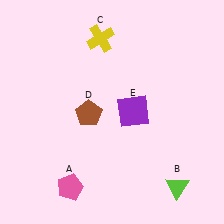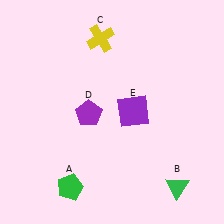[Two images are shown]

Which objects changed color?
A changed from pink to green. B changed from lime to green. D changed from brown to purple.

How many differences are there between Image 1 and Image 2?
There are 3 differences between the two images.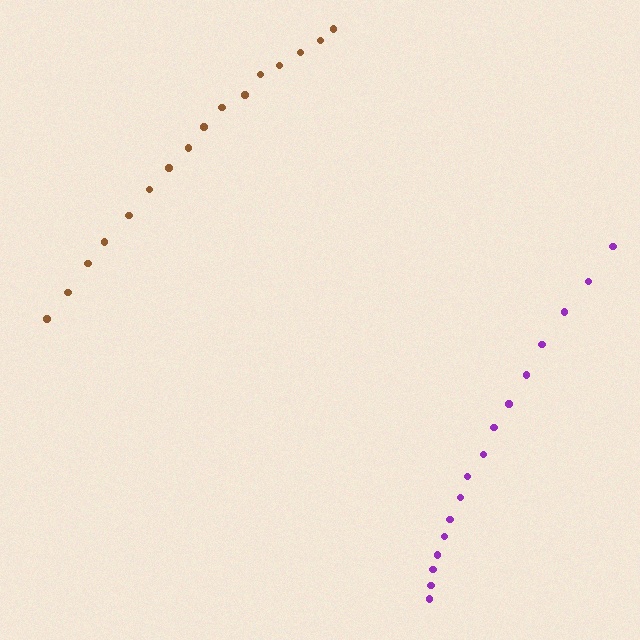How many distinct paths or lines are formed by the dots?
There are 2 distinct paths.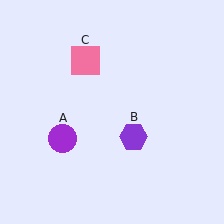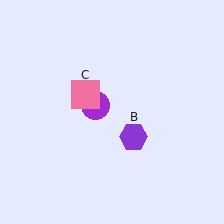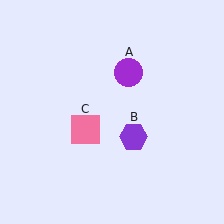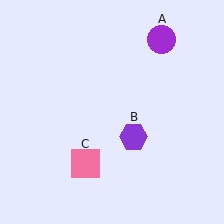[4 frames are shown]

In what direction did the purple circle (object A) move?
The purple circle (object A) moved up and to the right.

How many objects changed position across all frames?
2 objects changed position: purple circle (object A), pink square (object C).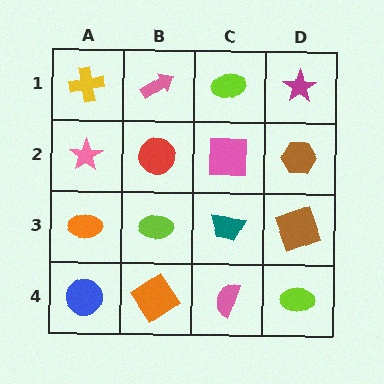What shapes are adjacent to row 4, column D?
A brown square (row 3, column D), a pink semicircle (row 4, column C).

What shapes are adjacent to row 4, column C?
A teal trapezoid (row 3, column C), an orange diamond (row 4, column B), a lime ellipse (row 4, column D).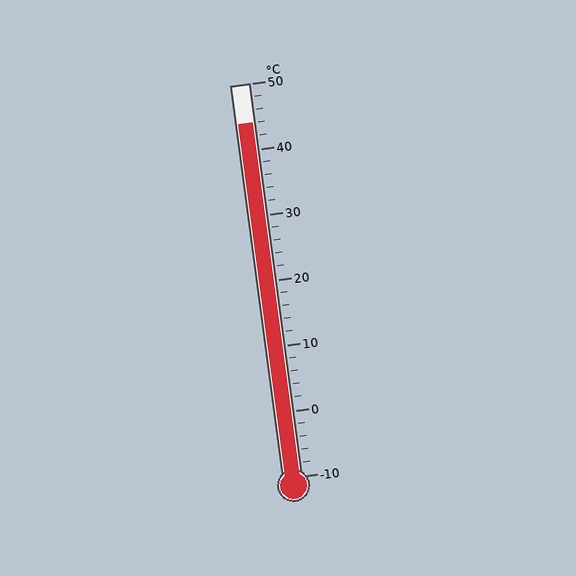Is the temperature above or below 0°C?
The temperature is above 0°C.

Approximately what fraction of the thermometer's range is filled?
The thermometer is filled to approximately 90% of its range.